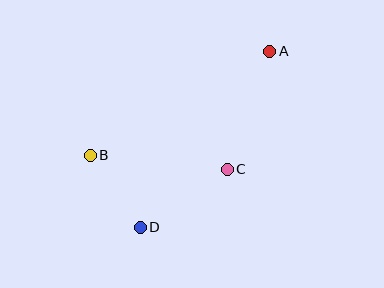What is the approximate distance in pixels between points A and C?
The distance between A and C is approximately 125 pixels.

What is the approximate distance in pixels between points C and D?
The distance between C and D is approximately 105 pixels.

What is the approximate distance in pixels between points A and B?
The distance between A and B is approximately 207 pixels.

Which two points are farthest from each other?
Points A and D are farthest from each other.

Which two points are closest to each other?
Points B and D are closest to each other.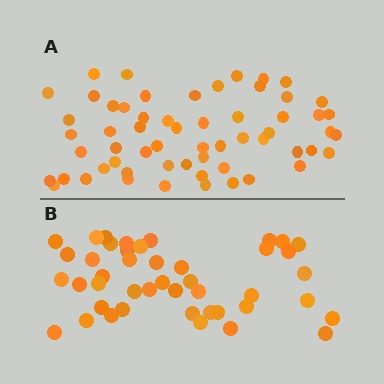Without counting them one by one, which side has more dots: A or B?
Region A (the top region) has more dots.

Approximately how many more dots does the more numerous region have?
Region A has approximately 15 more dots than region B.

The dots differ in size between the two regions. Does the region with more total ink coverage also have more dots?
No. Region B has more total ink coverage because its dots are larger, but region A actually contains more individual dots. Total area can be misleading — the number of items is what matters here.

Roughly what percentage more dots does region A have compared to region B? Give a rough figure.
About 35% more.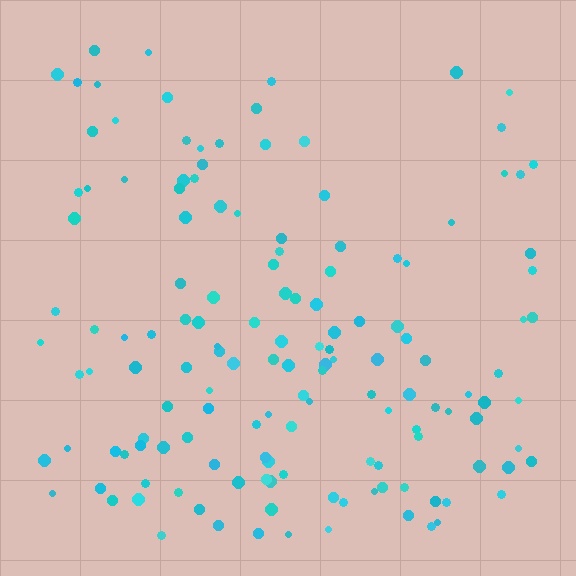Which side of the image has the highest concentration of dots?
The bottom.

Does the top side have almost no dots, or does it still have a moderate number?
Still a moderate number, just noticeably fewer than the bottom.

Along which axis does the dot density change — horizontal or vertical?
Vertical.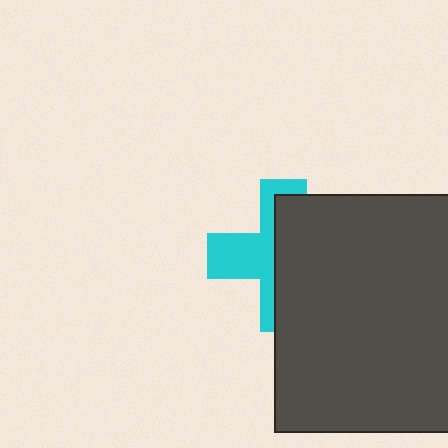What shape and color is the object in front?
The object in front is a dark gray square.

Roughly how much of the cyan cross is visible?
A small part of it is visible (roughly 41%).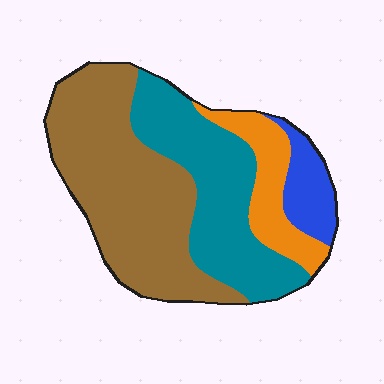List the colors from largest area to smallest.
From largest to smallest: brown, teal, orange, blue.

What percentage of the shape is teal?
Teal takes up about one third (1/3) of the shape.